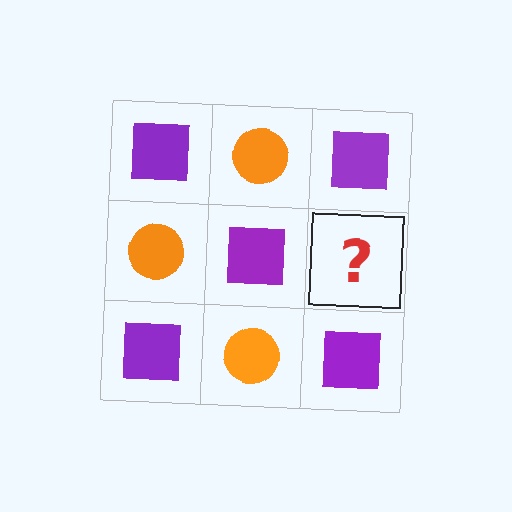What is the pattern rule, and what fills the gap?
The rule is that it alternates purple square and orange circle in a checkerboard pattern. The gap should be filled with an orange circle.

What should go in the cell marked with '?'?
The missing cell should contain an orange circle.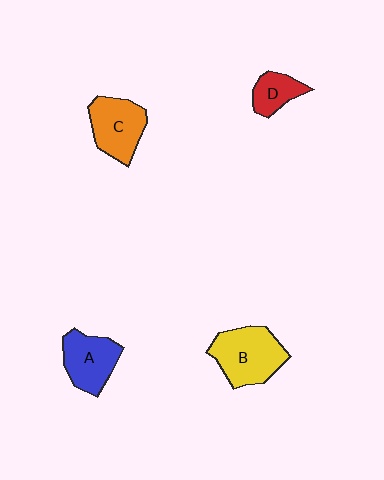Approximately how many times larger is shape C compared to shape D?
Approximately 1.7 times.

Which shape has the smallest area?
Shape D (red).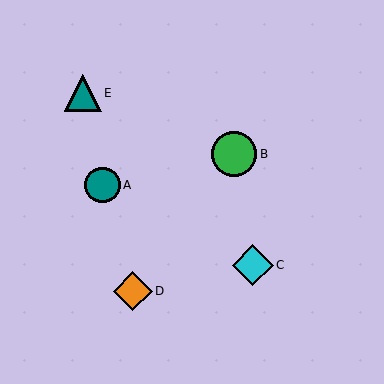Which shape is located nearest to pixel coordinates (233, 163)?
The green circle (labeled B) at (234, 154) is nearest to that location.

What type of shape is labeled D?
Shape D is an orange diamond.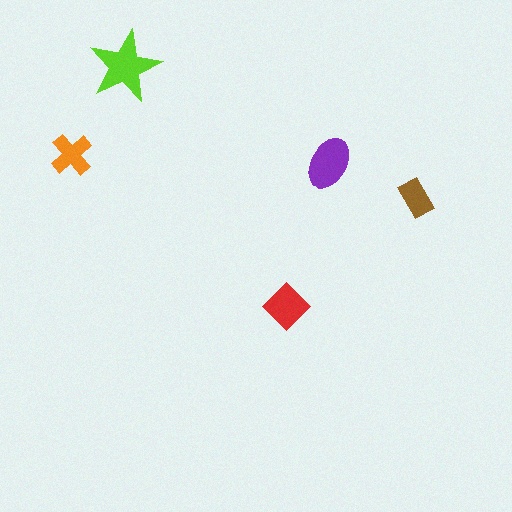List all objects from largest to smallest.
The lime star, the purple ellipse, the red diamond, the orange cross, the brown rectangle.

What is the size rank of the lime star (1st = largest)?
1st.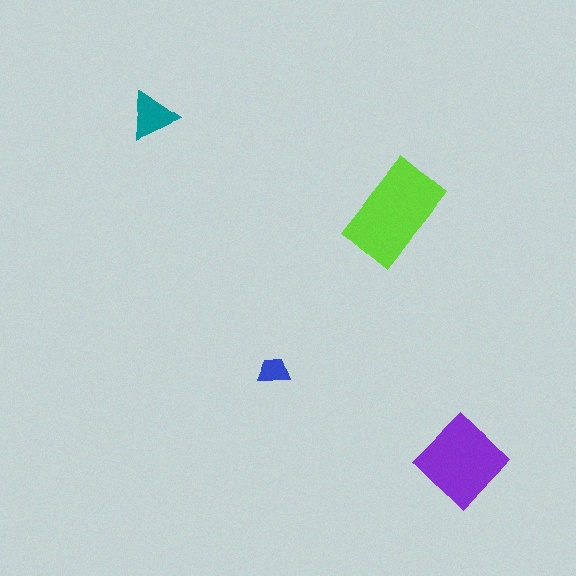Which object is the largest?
The lime rectangle.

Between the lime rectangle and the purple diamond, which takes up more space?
The lime rectangle.